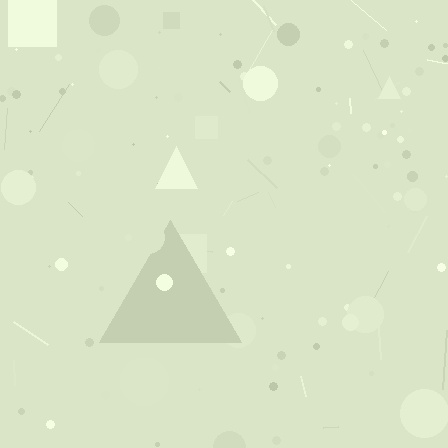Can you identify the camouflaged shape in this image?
The camouflaged shape is a triangle.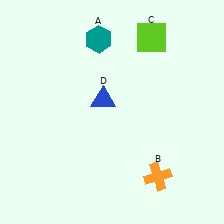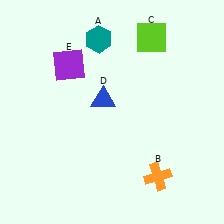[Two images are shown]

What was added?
A purple square (E) was added in Image 2.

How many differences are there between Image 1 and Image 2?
There is 1 difference between the two images.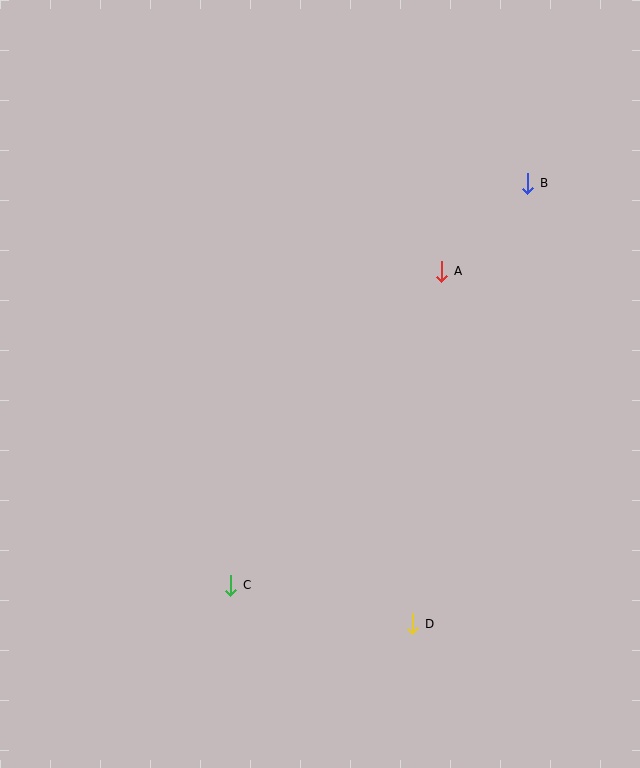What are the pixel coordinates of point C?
Point C is at (231, 585).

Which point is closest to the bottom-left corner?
Point C is closest to the bottom-left corner.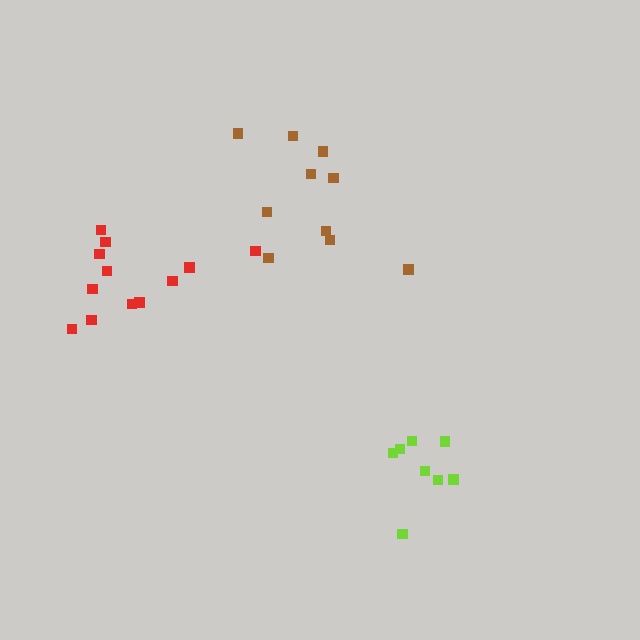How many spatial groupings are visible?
There are 3 spatial groupings.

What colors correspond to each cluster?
The clusters are colored: lime, brown, red.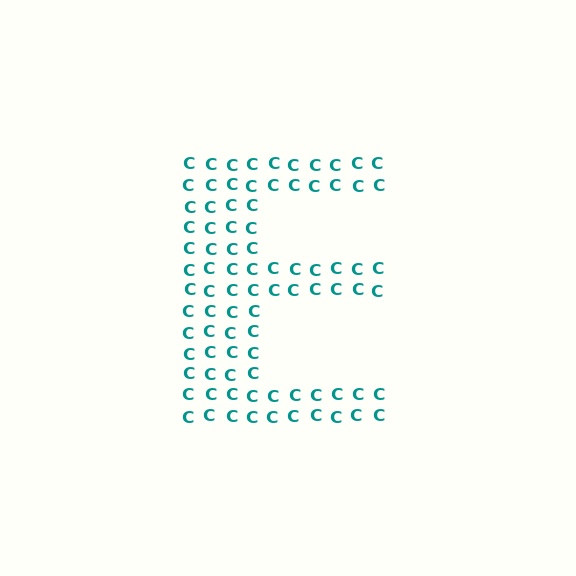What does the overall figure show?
The overall figure shows the letter E.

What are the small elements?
The small elements are letter C's.